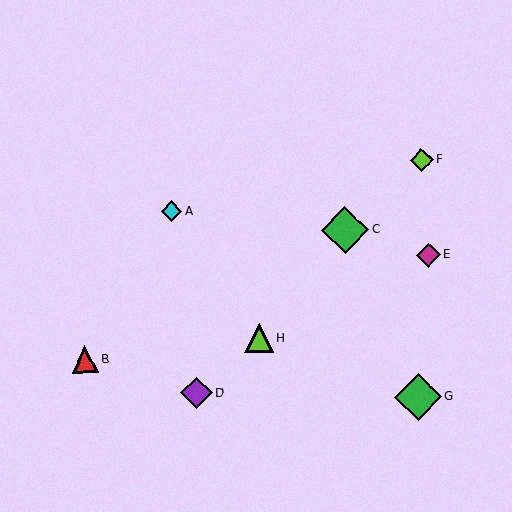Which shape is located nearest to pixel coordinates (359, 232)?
The green diamond (labeled C) at (345, 230) is nearest to that location.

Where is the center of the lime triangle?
The center of the lime triangle is at (259, 338).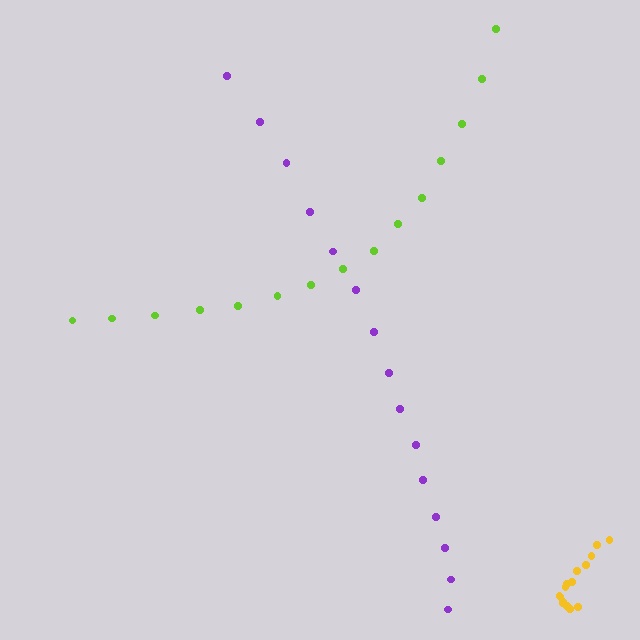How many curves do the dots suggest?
There are 3 distinct paths.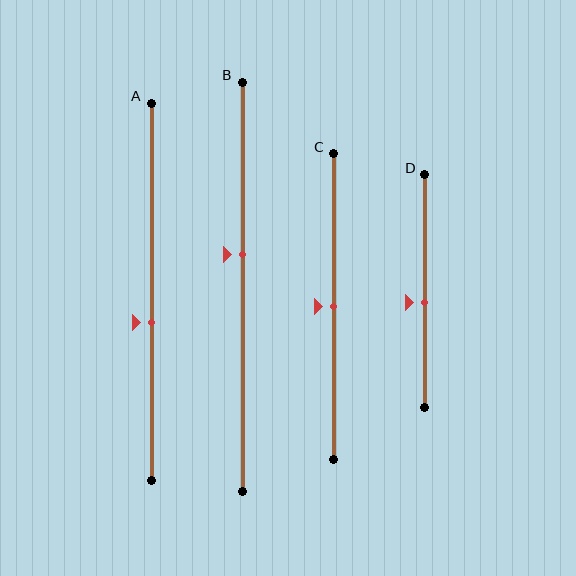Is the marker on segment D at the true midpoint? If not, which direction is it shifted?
No, the marker on segment D is shifted downward by about 5% of the segment length.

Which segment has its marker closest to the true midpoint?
Segment C has its marker closest to the true midpoint.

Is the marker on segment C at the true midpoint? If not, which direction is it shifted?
Yes, the marker on segment C is at the true midpoint.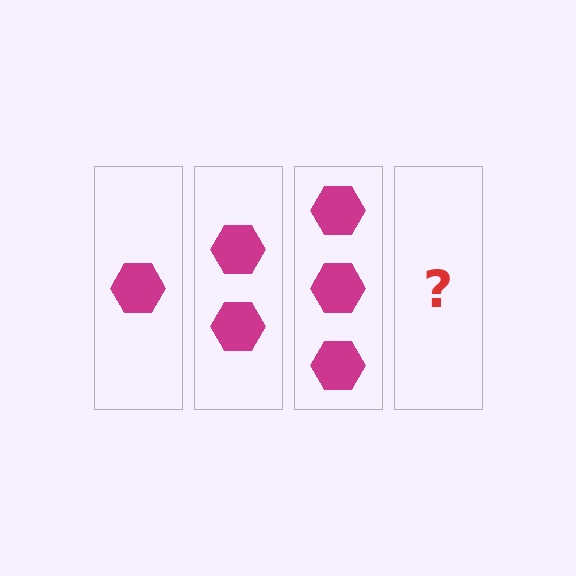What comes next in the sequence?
The next element should be 4 hexagons.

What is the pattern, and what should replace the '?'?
The pattern is that each step adds one more hexagon. The '?' should be 4 hexagons.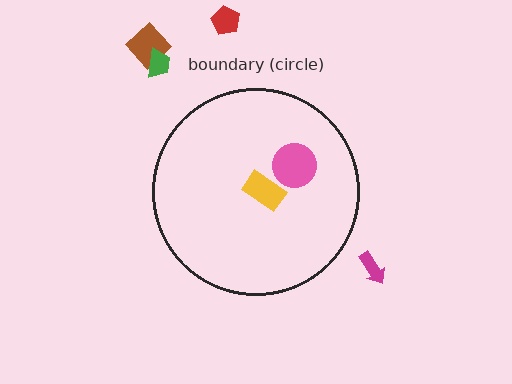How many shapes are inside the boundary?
2 inside, 4 outside.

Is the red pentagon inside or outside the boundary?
Outside.